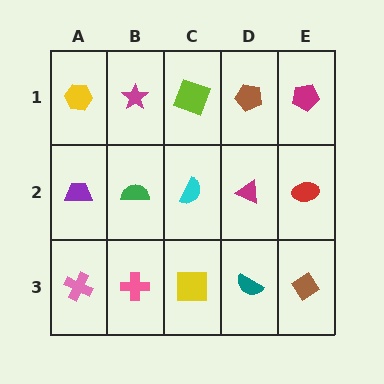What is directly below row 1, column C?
A cyan semicircle.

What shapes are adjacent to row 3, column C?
A cyan semicircle (row 2, column C), a pink cross (row 3, column B), a teal semicircle (row 3, column D).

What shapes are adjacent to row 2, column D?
A brown pentagon (row 1, column D), a teal semicircle (row 3, column D), a cyan semicircle (row 2, column C), a red ellipse (row 2, column E).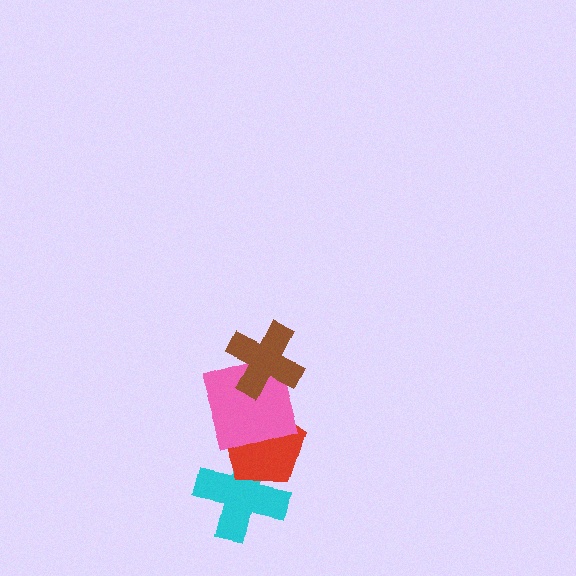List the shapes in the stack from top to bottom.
From top to bottom: the brown cross, the pink square, the red pentagon, the cyan cross.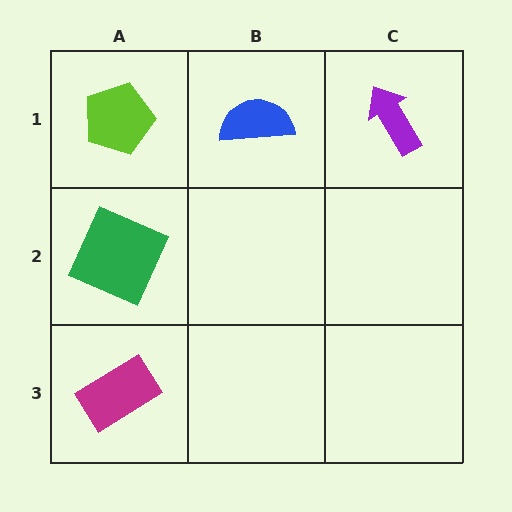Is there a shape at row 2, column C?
No, that cell is empty.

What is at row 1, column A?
A lime pentagon.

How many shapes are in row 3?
1 shape.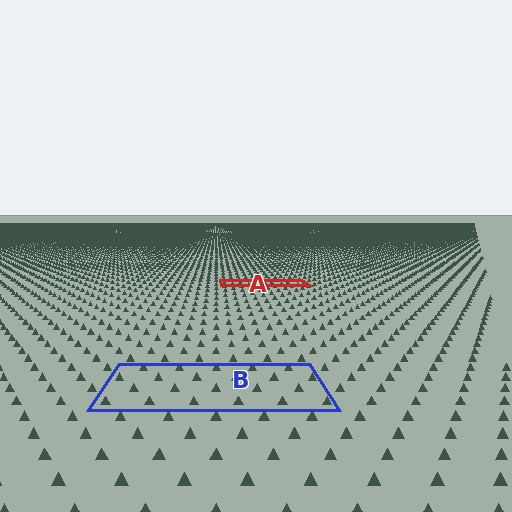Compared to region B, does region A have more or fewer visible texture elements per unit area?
Region A has more texture elements per unit area — they are packed more densely because it is farther away.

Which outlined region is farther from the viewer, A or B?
Region A is farther from the viewer — the texture elements inside it appear smaller and more densely packed.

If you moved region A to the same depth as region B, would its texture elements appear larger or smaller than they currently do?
They would appear larger. At a closer depth, the same texture elements are projected at a bigger on-screen size.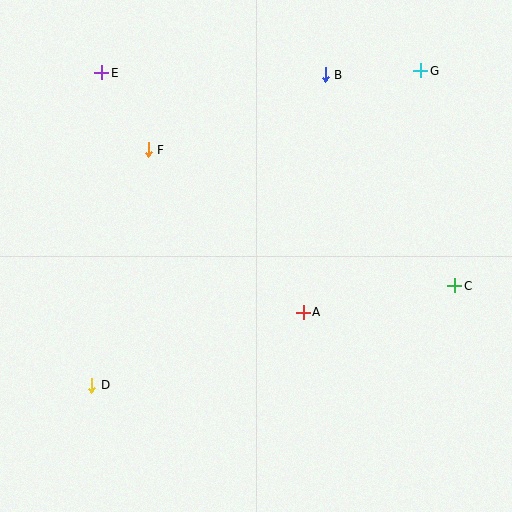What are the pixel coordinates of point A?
Point A is at (303, 312).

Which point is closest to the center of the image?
Point A at (303, 312) is closest to the center.